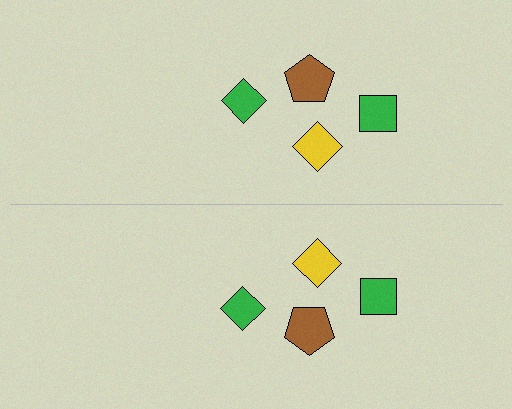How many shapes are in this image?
There are 8 shapes in this image.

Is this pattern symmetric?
Yes, this pattern has bilateral (reflection) symmetry.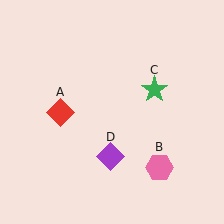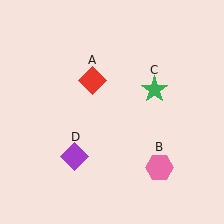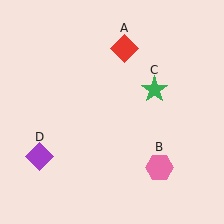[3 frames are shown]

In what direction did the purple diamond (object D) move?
The purple diamond (object D) moved left.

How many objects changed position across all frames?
2 objects changed position: red diamond (object A), purple diamond (object D).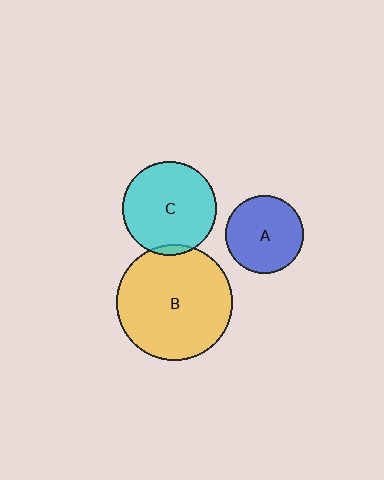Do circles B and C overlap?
Yes.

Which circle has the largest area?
Circle B (yellow).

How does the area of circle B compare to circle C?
Approximately 1.5 times.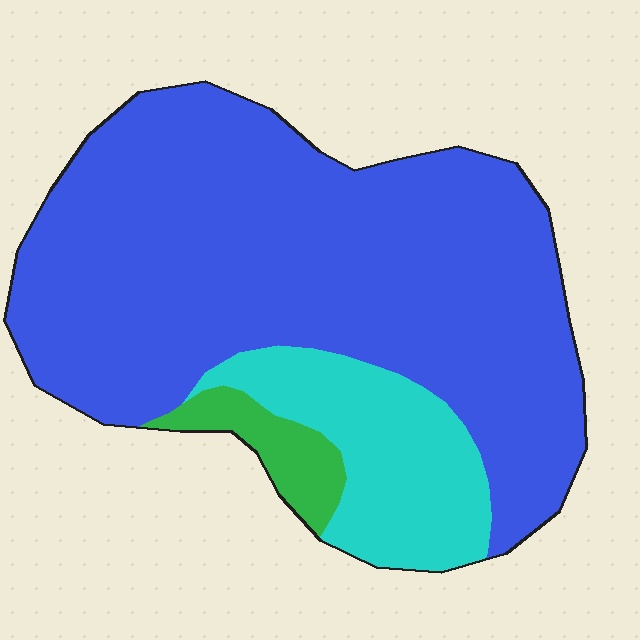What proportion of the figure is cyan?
Cyan covers about 20% of the figure.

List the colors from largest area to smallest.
From largest to smallest: blue, cyan, green.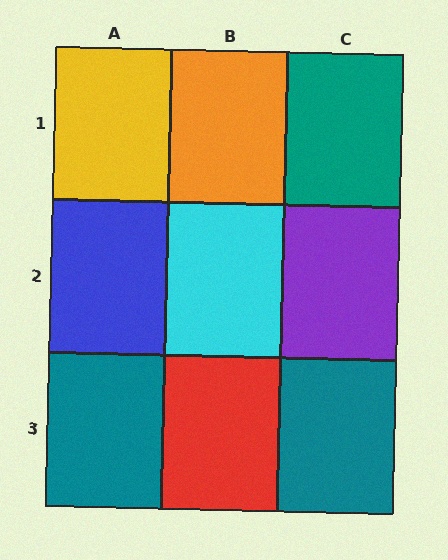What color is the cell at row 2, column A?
Blue.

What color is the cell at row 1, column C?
Teal.